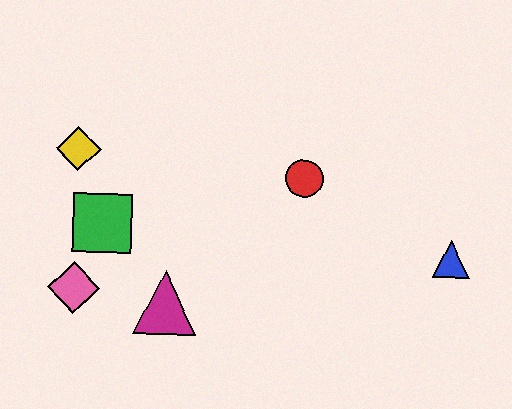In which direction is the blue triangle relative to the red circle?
The blue triangle is to the right of the red circle.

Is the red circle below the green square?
No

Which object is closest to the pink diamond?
The green square is closest to the pink diamond.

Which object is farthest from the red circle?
The pink diamond is farthest from the red circle.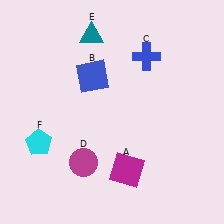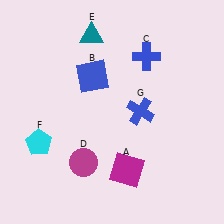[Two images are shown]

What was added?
A blue cross (G) was added in Image 2.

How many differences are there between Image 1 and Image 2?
There is 1 difference between the two images.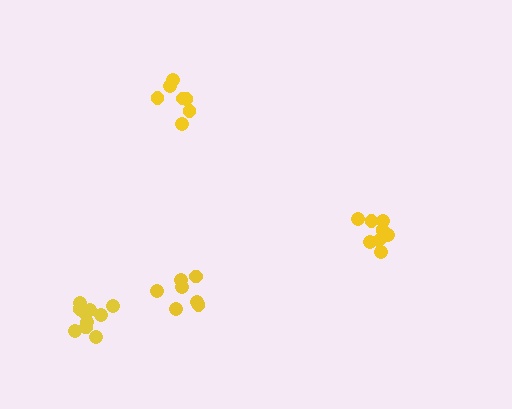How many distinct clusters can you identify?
There are 4 distinct clusters.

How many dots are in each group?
Group 1: 8 dots, Group 2: 7 dots, Group 3: 10 dots, Group 4: 7 dots (32 total).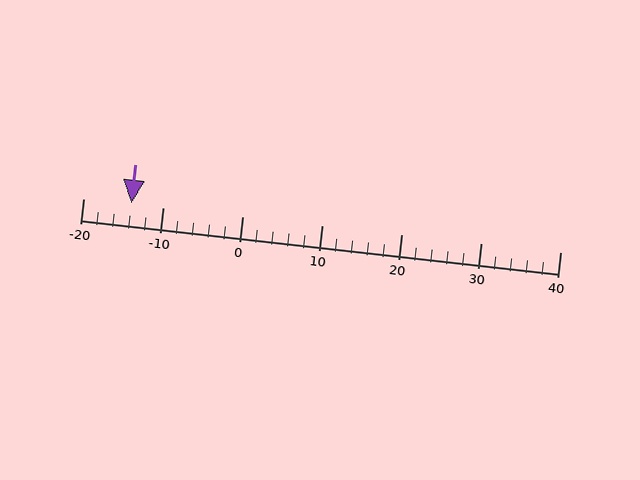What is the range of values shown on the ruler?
The ruler shows values from -20 to 40.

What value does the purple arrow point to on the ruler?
The purple arrow points to approximately -14.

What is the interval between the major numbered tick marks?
The major tick marks are spaced 10 units apart.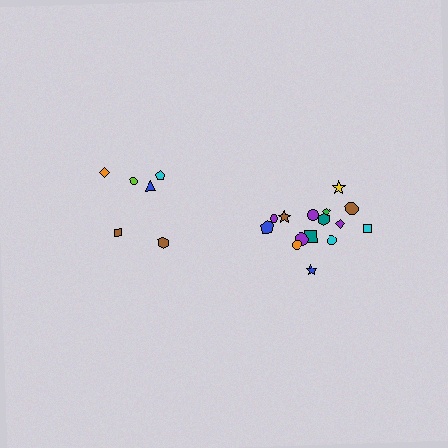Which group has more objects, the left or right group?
The right group.